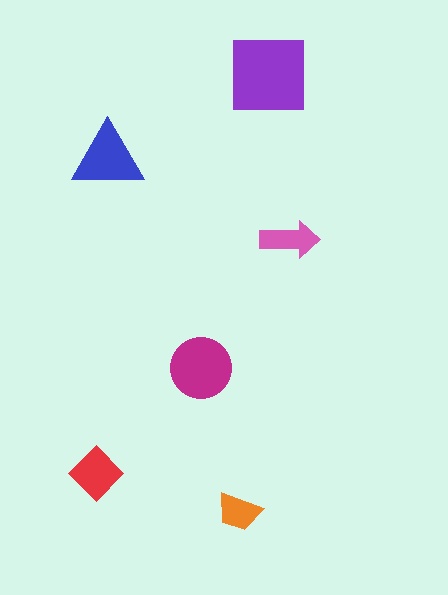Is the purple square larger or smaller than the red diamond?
Larger.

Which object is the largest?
The purple square.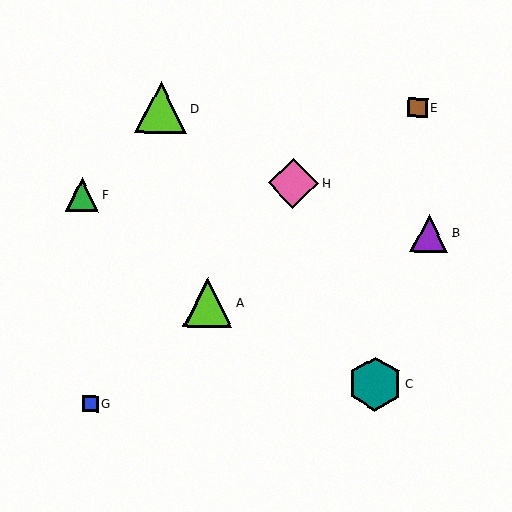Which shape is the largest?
The teal hexagon (labeled C) is the largest.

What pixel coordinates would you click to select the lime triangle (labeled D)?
Click at (161, 107) to select the lime triangle D.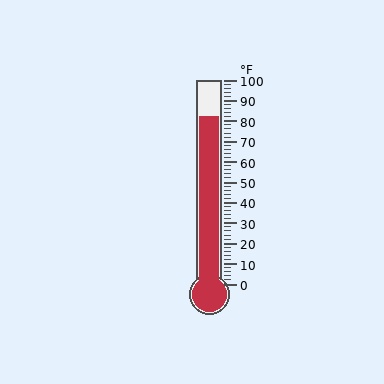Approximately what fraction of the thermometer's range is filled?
The thermometer is filled to approximately 80% of its range.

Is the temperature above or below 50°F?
The temperature is above 50°F.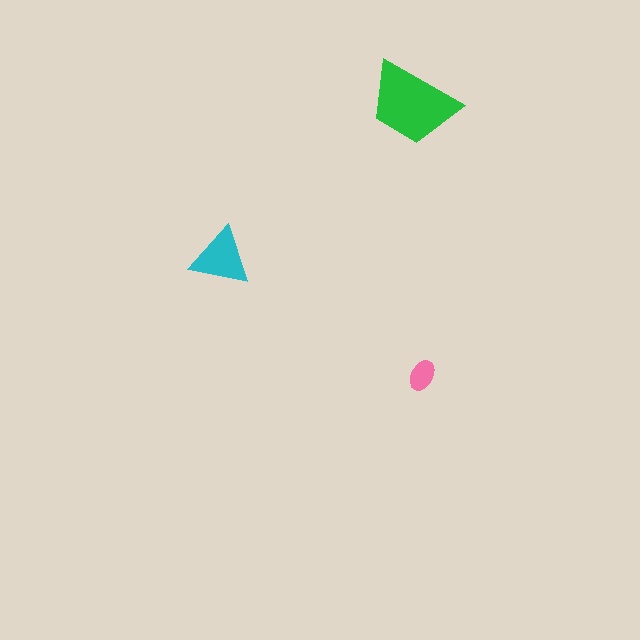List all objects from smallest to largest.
The pink ellipse, the cyan triangle, the green trapezoid.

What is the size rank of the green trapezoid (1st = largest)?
1st.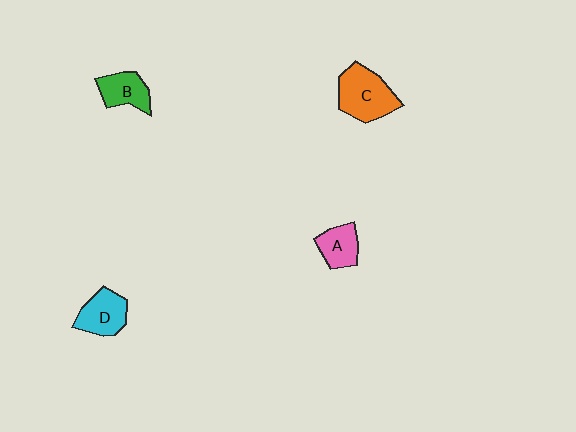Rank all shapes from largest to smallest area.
From largest to smallest: C (orange), D (cyan), B (green), A (pink).